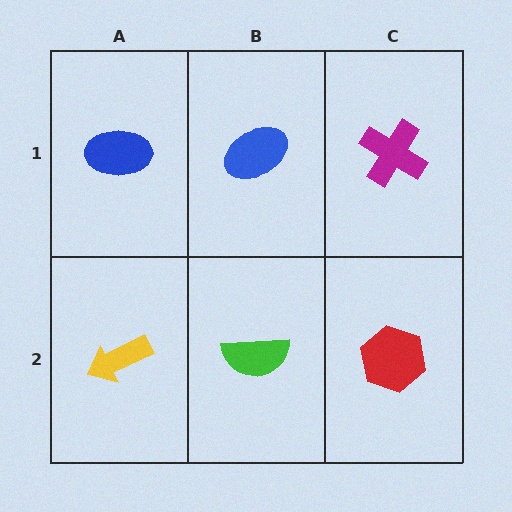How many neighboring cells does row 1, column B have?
3.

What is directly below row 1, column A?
A yellow arrow.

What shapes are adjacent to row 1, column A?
A yellow arrow (row 2, column A), a blue ellipse (row 1, column B).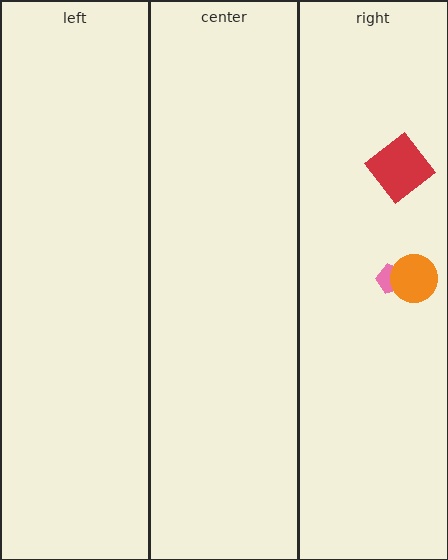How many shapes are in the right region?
3.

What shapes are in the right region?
The pink pentagon, the orange circle, the red diamond.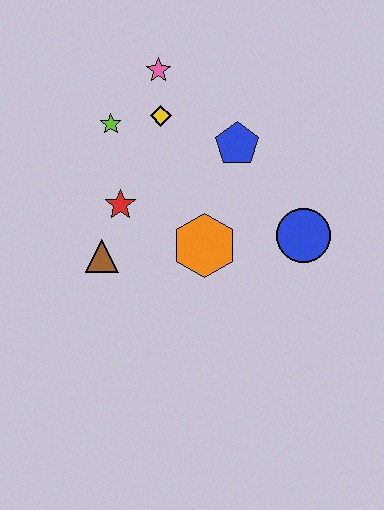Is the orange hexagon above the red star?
No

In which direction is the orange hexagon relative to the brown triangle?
The orange hexagon is to the right of the brown triangle.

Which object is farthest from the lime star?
The blue circle is farthest from the lime star.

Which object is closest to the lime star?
The yellow diamond is closest to the lime star.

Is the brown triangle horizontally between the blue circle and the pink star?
No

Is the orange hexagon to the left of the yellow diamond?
No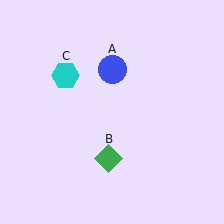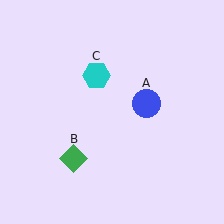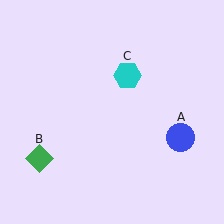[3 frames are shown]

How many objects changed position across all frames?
3 objects changed position: blue circle (object A), green diamond (object B), cyan hexagon (object C).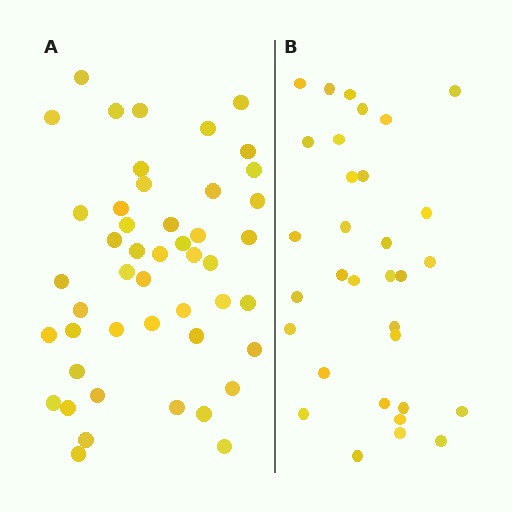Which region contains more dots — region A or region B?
Region A (the left region) has more dots.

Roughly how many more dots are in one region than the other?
Region A has approximately 15 more dots than region B.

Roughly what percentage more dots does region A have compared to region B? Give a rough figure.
About 45% more.